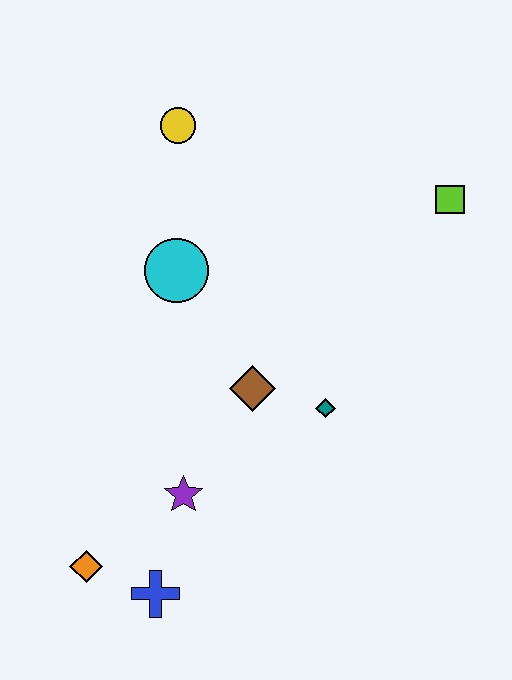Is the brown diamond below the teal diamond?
No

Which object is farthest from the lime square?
The orange diamond is farthest from the lime square.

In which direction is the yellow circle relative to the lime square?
The yellow circle is to the left of the lime square.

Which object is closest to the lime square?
The teal diamond is closest to the lime square.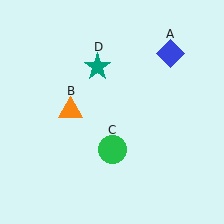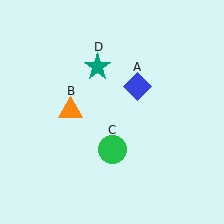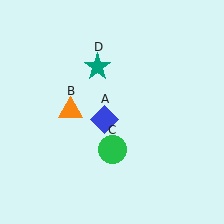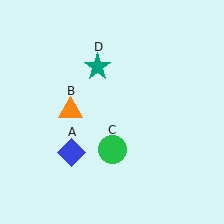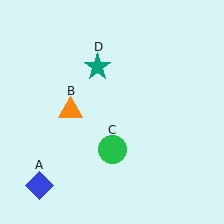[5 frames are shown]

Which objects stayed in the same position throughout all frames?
Orange triangle (object B) and green circle (object C) and teal star (object D) remained stationary.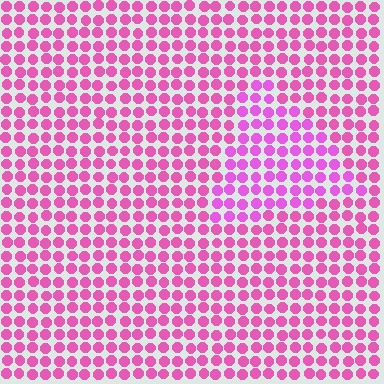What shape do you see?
I see a triangle.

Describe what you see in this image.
The image is filled with small pink elements in a uniform arrangement. A triangle-shaped region is visible where the elements are tinted to a slightly different hue, forming a subtle color boundary.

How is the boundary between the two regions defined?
The boundary is defined purely by a slight shift in hue (about 19 degrees). Spacing, size, and orientation are identical on both sides.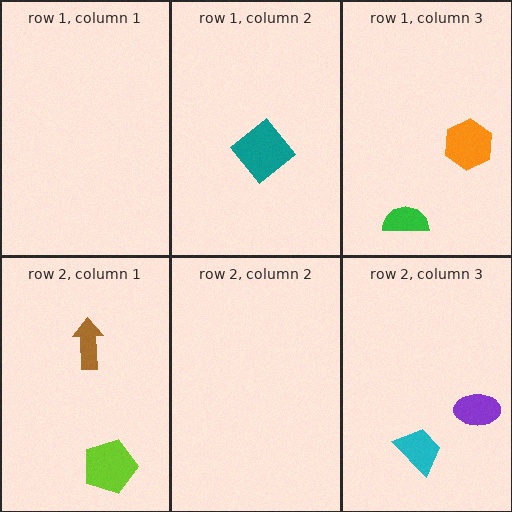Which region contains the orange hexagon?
The row 1, column 3 region.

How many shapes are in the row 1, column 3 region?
2.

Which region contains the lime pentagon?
The row 2, column 1 region.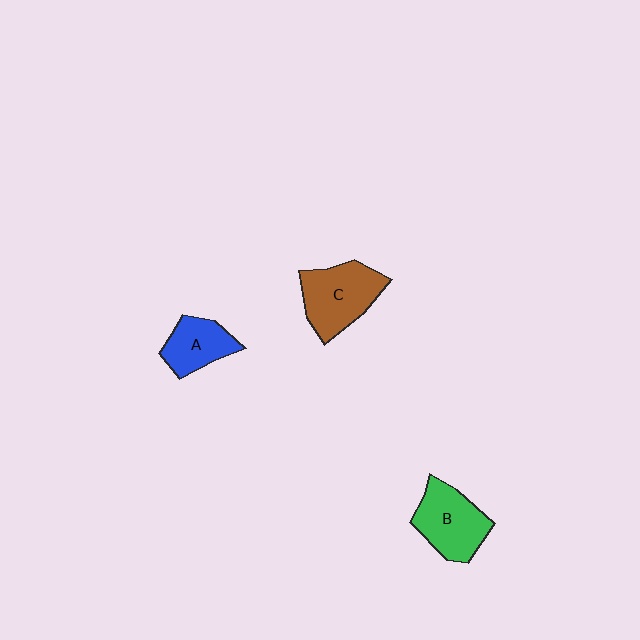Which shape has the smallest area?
Shape A (blue).